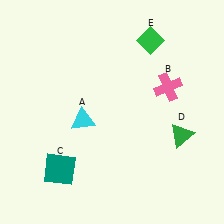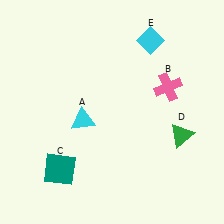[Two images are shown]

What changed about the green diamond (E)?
In Image 1, E is green. In Image 2, it changed to cyan.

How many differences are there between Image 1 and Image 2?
There is 1 difference between the two images.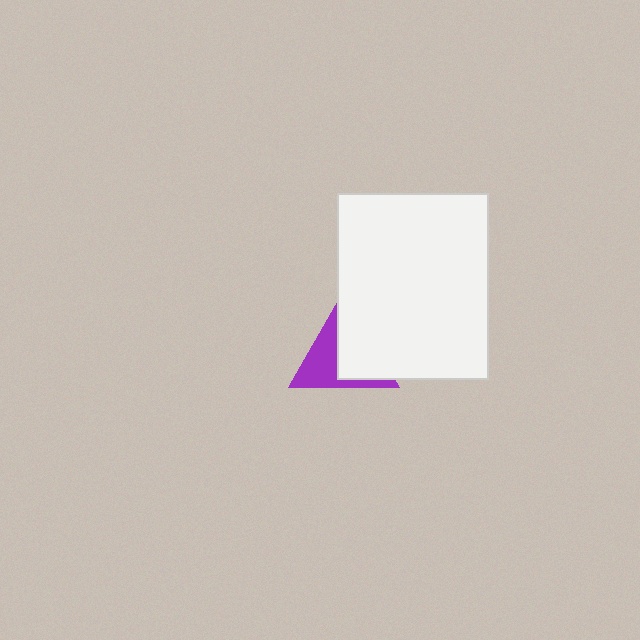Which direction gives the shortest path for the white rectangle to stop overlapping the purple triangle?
Moving right gives the shortest separation.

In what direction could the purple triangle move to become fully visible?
The purple triangle could move left. That would shift it out from behind the white rectangle entirely.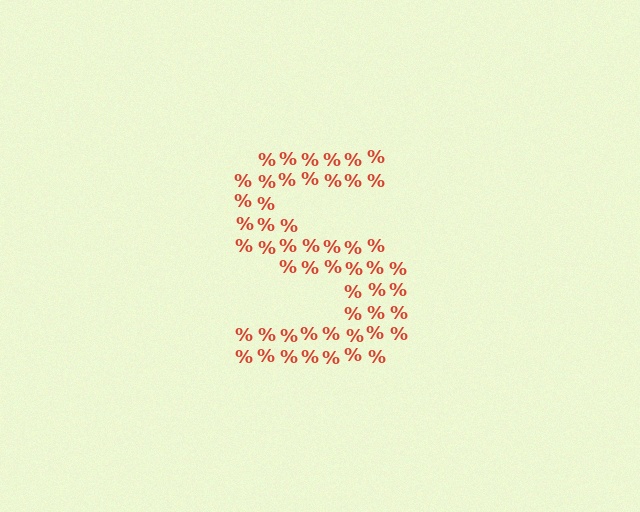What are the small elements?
The small elements are percent signs.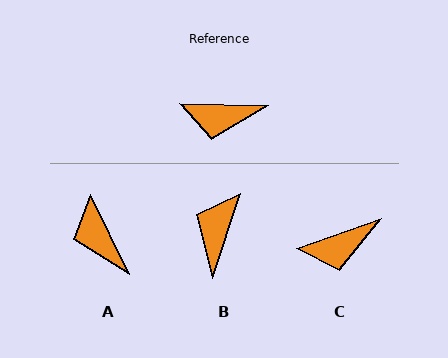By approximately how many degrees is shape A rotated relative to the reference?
Approximately 63 degrees clockwise.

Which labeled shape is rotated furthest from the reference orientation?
B, about 106 degrees away.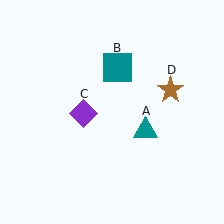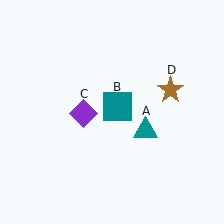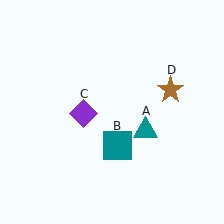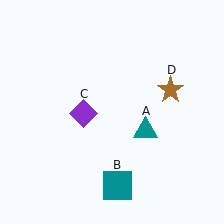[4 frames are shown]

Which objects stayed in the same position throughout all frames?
Teal triangle (object A) and purple diamond (object C) and brown star (object D) remained stationary.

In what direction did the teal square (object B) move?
The teal square (object B) moved down.